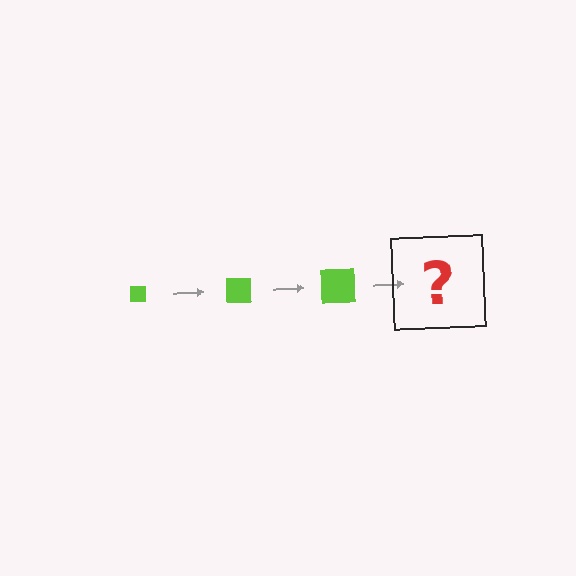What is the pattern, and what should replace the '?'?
The pattern is that the square gets progressively larger each step. The '?' should be a lime square, larger than the previous one.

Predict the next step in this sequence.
The next step is a lime square, larger than the previous one.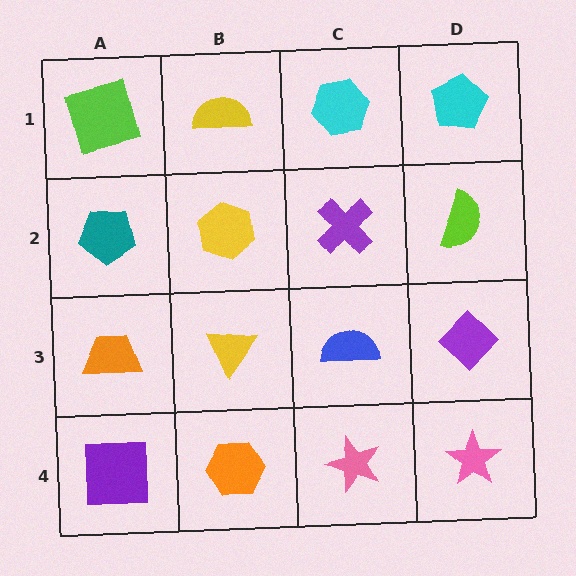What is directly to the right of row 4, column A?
An orange hexagon.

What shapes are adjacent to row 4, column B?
A yellow triangle (row 3, column B), a purple square (row 4, column A), a pink star (row 4, column C).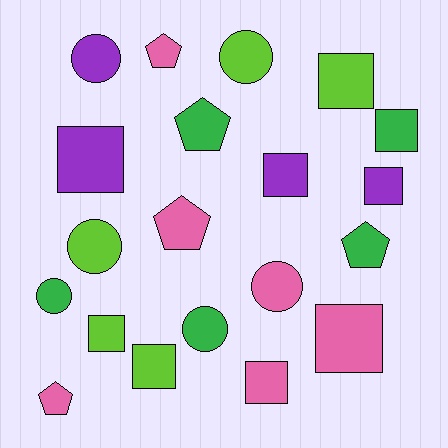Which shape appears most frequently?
Square, with 9 objects.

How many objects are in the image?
There are 20 objects.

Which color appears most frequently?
Pink, with 6 objects.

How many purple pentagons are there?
There are no purple pentagons.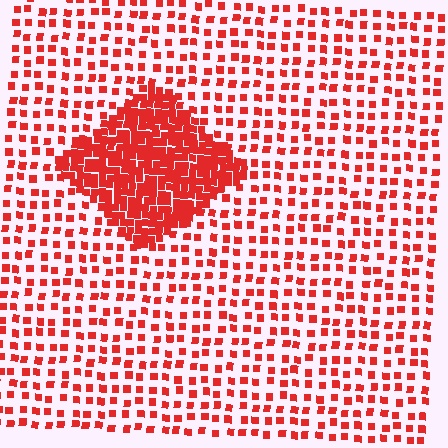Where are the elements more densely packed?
The elements are more densely packed inside the diamond boundary.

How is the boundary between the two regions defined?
The boundary is defined by a change in element density (approximately 3.0x ratio). All elements are the same color, size, and shape.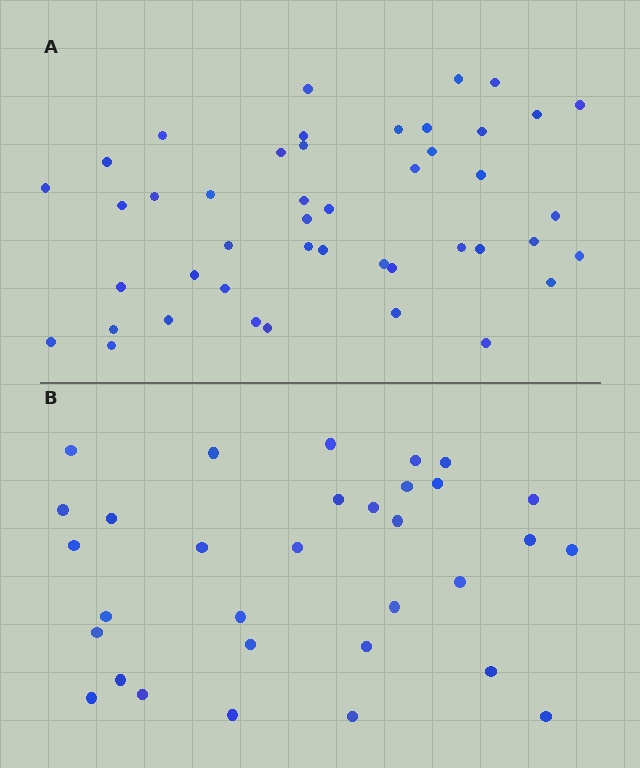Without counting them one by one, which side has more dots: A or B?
Region A (the top region) has more dots.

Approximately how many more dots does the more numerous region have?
Region A has approximately 15 more dots than region B.